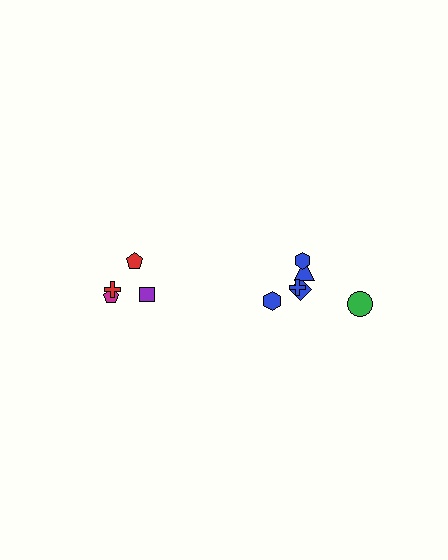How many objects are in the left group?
There are 4 objects.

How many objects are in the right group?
There are 6 objects.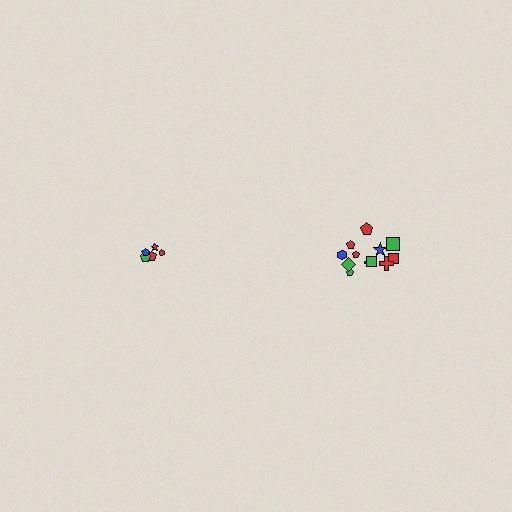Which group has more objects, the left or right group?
The right group.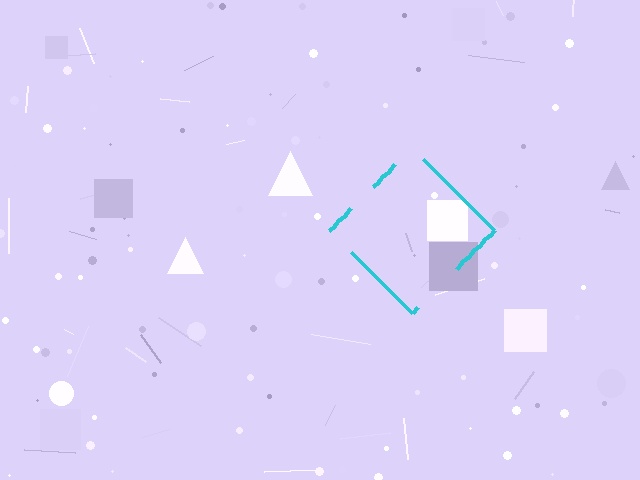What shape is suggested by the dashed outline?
The dashed outline suggests a diamond.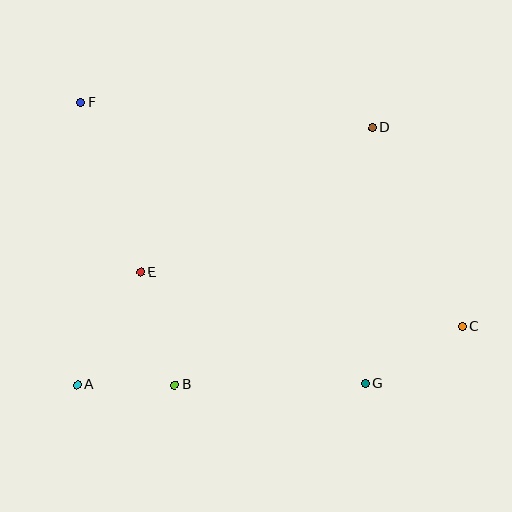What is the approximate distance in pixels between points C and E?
The distance between C and E is approximately 326 pixels.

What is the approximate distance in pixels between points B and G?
The distance between B and G is approximately 191 pixels.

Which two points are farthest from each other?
Points C and F are farthest from each other.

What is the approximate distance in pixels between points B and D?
The distance between B and D is approximately 325 pixels.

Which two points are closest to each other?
Points A and B are closest to each other.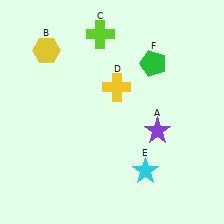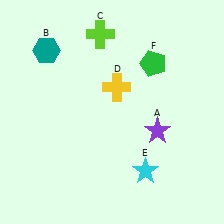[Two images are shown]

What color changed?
The hexagon (B) changed from yellow in Image 1 to teal in Image 2.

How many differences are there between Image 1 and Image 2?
There is 1 difference between the two images.